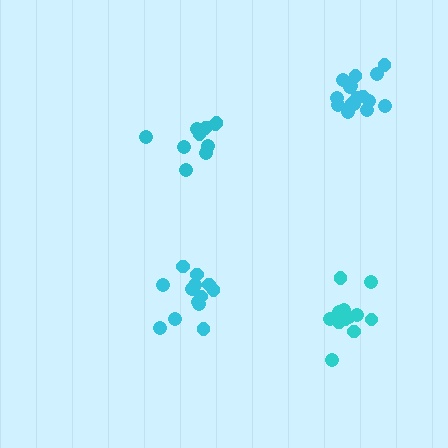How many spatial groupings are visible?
There are 4 spatial groupings.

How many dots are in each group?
Group 1: 13 dots, Group 2: 13 dots, Group 3: 12 dots, Group 4: 16 dots (54 total).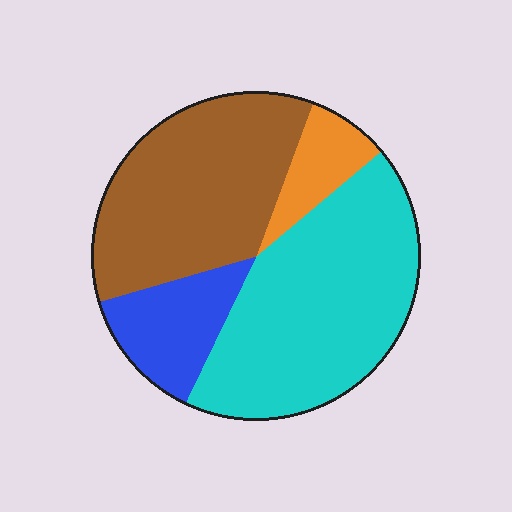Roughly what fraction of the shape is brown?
Brown covers around 35% of the shape.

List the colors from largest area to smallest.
From largest to smallest: cyan, brown, blue, orange.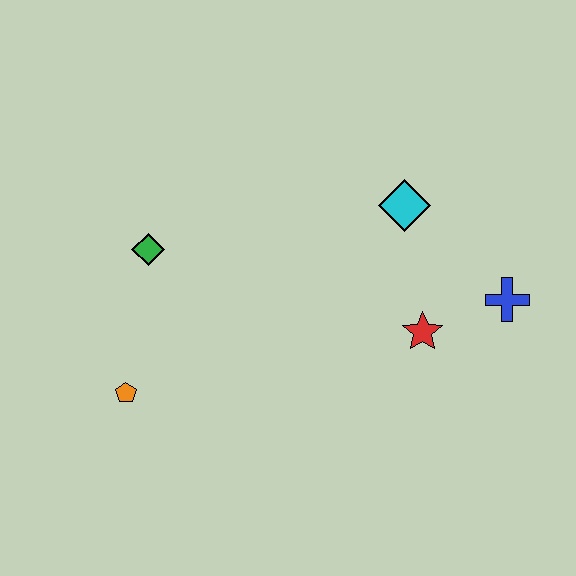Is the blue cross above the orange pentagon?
Yes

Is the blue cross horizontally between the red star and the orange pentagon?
No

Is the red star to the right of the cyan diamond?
Yes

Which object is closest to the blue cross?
The red star is closest to the blue cross.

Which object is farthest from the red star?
The orange pentagon is farthest from the red star.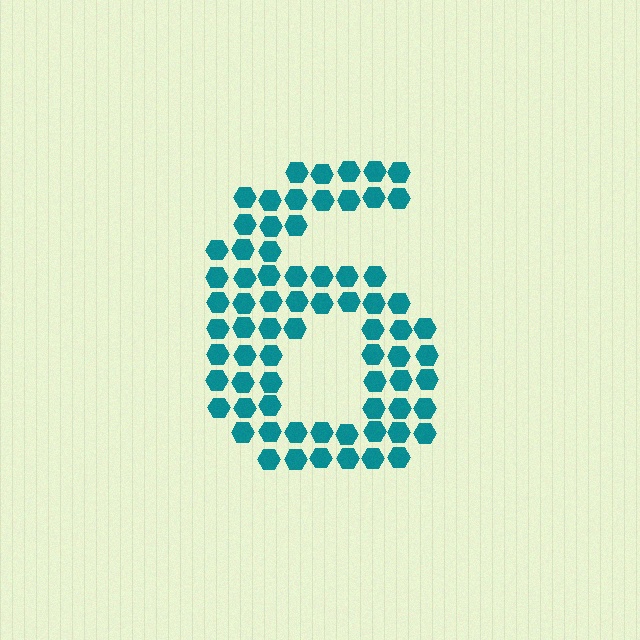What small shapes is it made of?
It is made of small hexagons.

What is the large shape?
The large shape is the digit 6.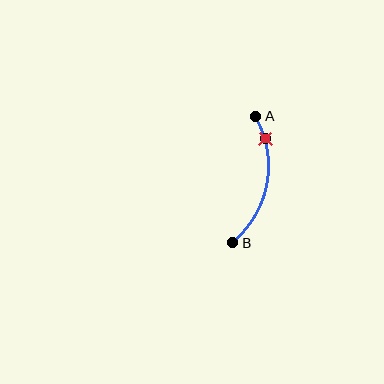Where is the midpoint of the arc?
The arc midpoint is the point on the curve farthest from the straight line joining A and B. It sits to the right of that line.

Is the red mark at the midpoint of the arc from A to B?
No. The red mark lies on the arc but is closer to endpoint A. The arc midpoint would be at the point on the curve equidistant along the arc from both A and B.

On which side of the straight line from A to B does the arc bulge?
The arc bulges to the right of the straight line connecting A and B.